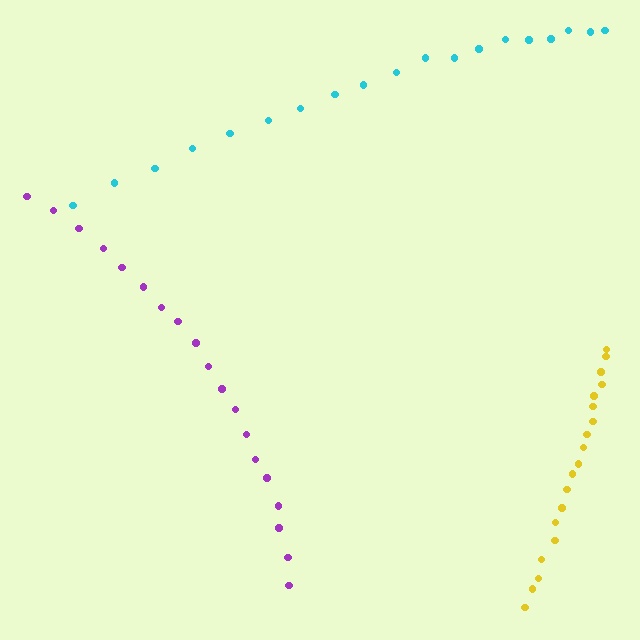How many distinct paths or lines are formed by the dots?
There are 3 distinct paths.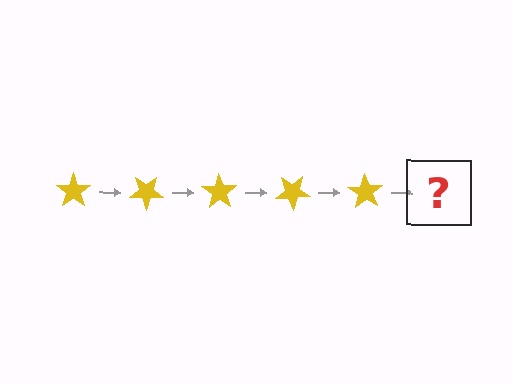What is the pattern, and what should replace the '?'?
The pattern is that the star rotates 35 degrees each step. The '?' should be a yellow star rotated 175 degrees.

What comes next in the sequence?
The next element should be a yellow star rotated 175 degrees.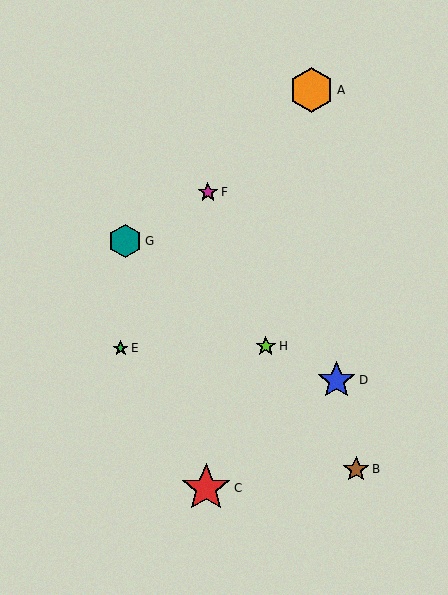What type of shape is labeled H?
Shape H is a lime star.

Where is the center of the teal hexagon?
The center of the teal hexagon is at (125, 241).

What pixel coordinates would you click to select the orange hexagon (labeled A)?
Click at (312, 90) to select the orange hexagon A.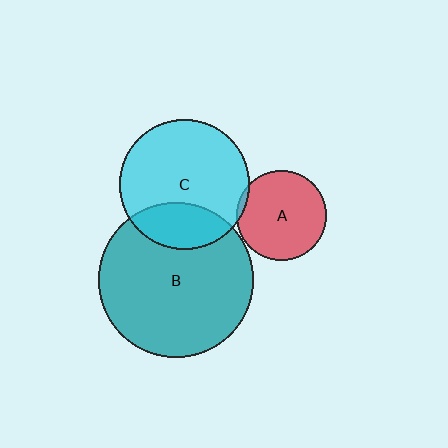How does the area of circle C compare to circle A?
Approximately 2.1 times.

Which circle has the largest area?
Circle B (teal).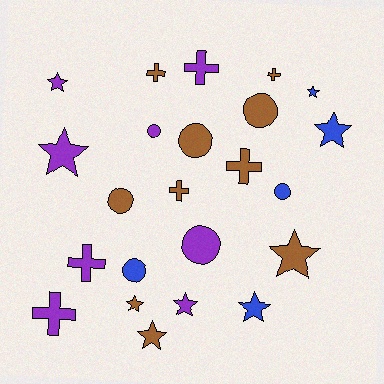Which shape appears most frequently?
Star, with 9 objects.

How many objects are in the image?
There are 23 objects.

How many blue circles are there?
There are 2 blue circles.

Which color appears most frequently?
Brown, with 10 objects.